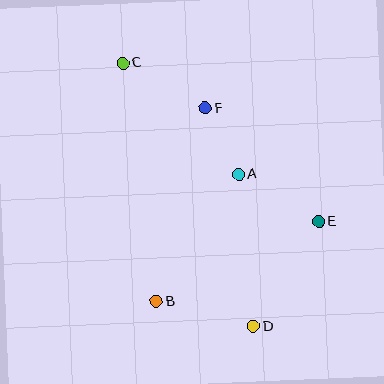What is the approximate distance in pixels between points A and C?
The distance between A and C is approximately 161 pixels.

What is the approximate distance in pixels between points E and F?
The distance between E and F is approximately 161 pixels.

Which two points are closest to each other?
Points A and F are closest to each other.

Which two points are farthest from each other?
Points C and D are farthest from each other.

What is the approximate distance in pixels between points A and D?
The distance between A and D is approximately 152 pixels.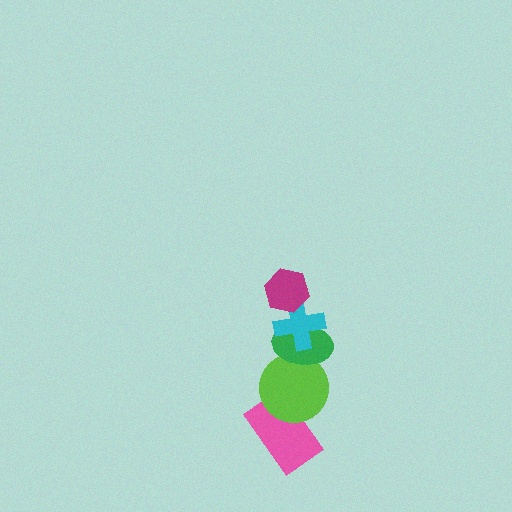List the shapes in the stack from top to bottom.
From top to bottom: the magenta hexagon, the cyan cross, the green ellipse, the lime circle, the pink rectangle.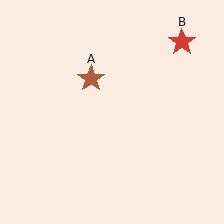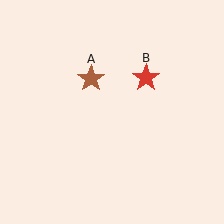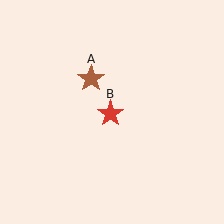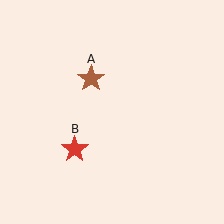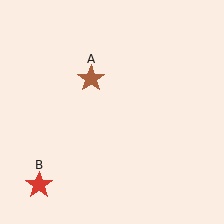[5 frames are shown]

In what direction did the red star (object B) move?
The red star (object B) moved down and to the left.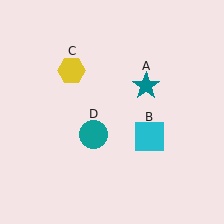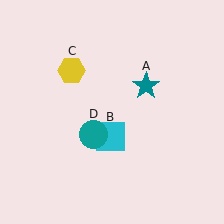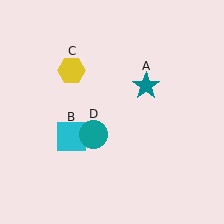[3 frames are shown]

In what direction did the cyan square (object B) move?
The cyan square (object B) moved left.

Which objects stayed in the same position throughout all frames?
Teal star (object A) and yellow hexagon (object C) and teal circle (object D) remained stationary.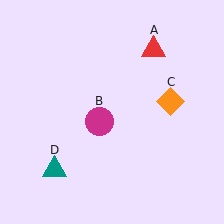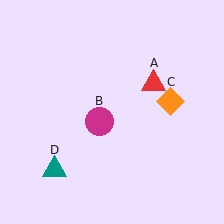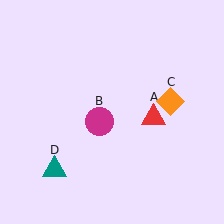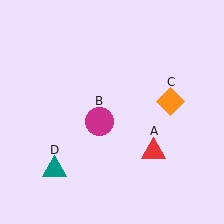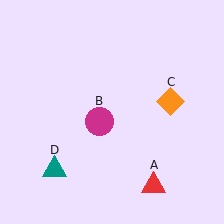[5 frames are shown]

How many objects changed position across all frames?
1 object changed position: red triangle (object A).